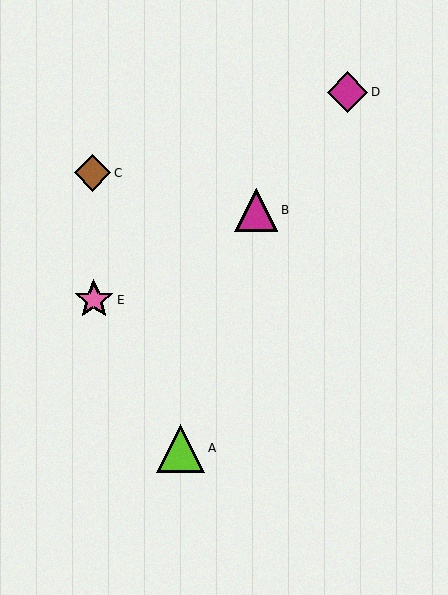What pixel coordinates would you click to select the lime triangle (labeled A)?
Click at (181, 448) to select the lime triangle A.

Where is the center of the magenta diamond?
The center of the magenta diamond is at (348, 92).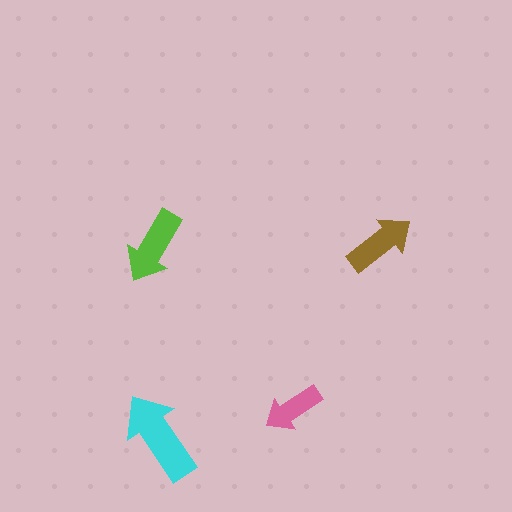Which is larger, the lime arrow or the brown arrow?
The lime one.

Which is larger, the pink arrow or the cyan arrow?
The cyan one.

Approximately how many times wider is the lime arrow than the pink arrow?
About 1.5 times wider.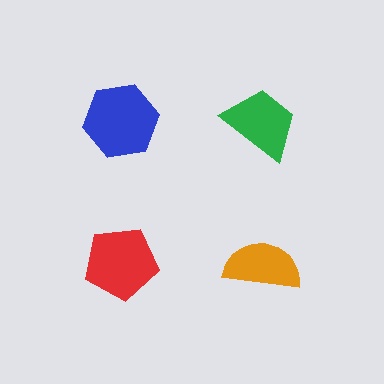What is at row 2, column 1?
A red pentagon.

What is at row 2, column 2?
An orange semicircle.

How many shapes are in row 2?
2 shapes.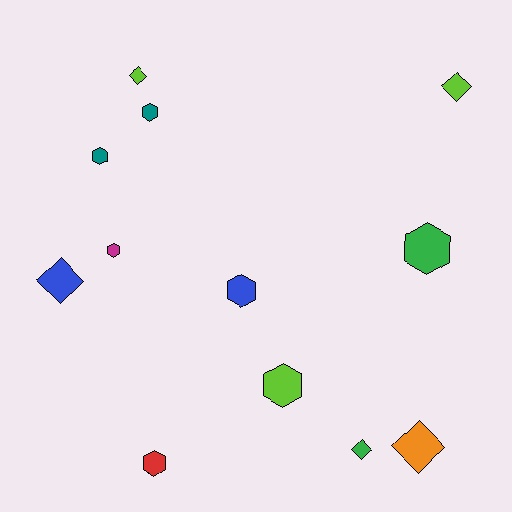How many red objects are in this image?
There is 1 red object.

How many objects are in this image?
There are 12 objects.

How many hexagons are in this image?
There are 7 hexagons.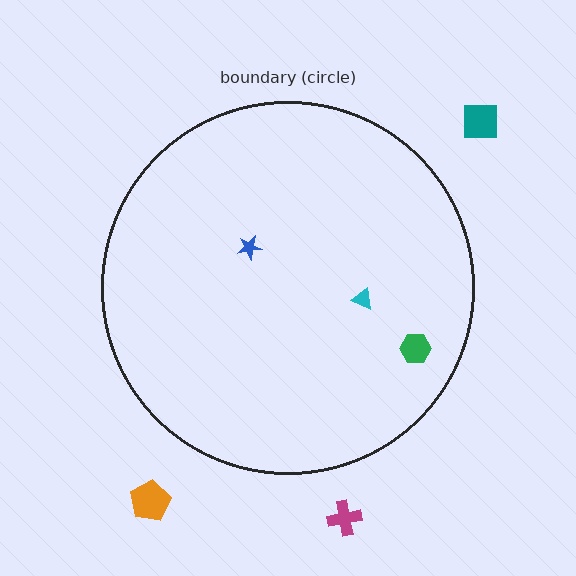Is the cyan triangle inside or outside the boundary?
Inside.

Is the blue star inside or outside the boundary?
Inside.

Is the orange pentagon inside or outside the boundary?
Outside.